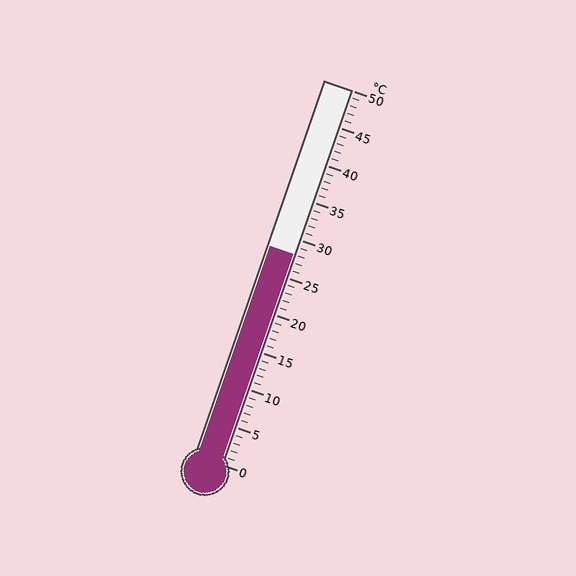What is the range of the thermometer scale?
The thermometer scale ranges from 0°C to 50°C.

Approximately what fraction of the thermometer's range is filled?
The thermometer is filled to approximately 55% of its range.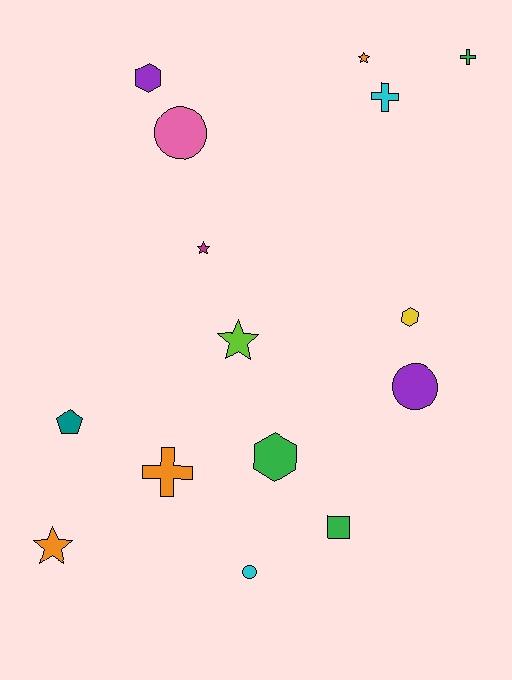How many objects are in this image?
There are 15 objects.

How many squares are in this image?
There is 1 square.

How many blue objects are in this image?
There are no blue objects.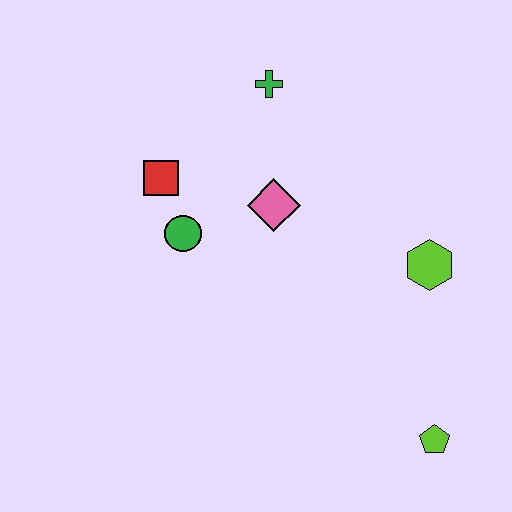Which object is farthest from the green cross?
The lime pentagon is farthest from the green cross.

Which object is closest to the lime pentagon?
The lime hexagon is closest to the lime pentagon.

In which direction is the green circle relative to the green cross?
The green circle is below the green cross.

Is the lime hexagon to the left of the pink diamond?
No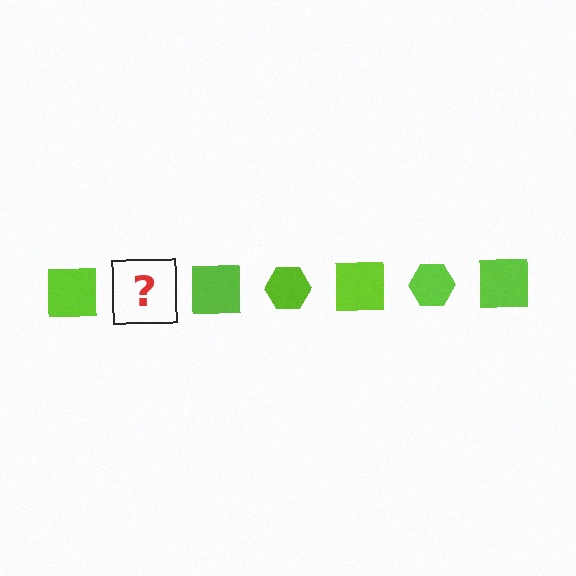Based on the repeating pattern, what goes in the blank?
The blank should be a lime hexagon.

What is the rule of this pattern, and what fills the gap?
The rule is that the pattern cycles through square, hexagon shapes in lime. The gap should be filled with a lime hexagon.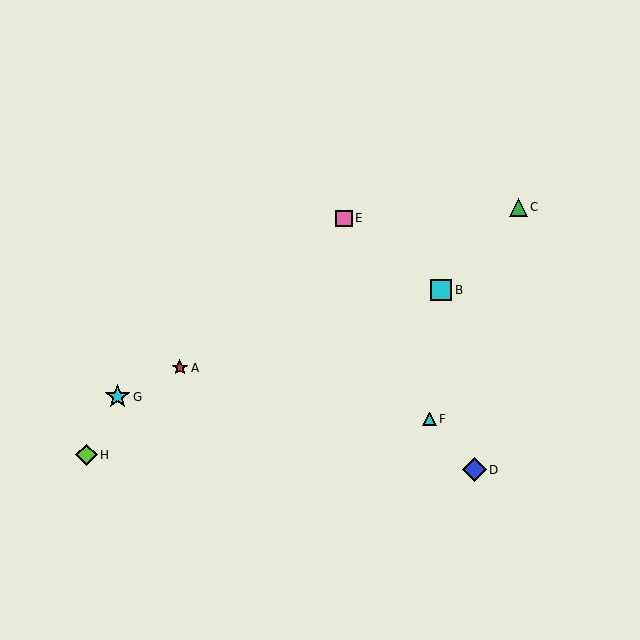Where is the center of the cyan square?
The center of the cyan square is at (441, 290).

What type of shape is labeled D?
Shape D is a blue diamond.